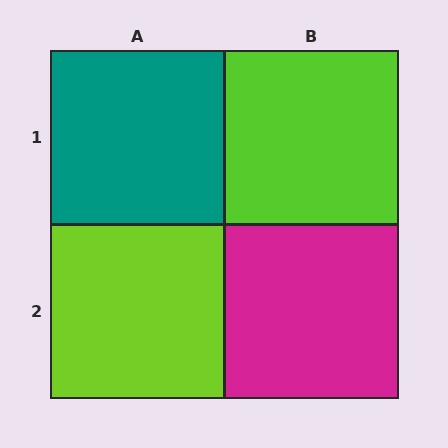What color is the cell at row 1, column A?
Teal.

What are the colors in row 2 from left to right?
Lime, magenta.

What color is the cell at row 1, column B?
Lime.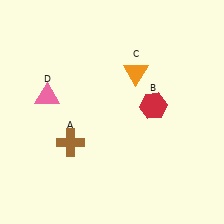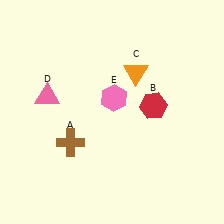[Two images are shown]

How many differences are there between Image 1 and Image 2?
There is 1 difference between the two images.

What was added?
A pink hexagon (E) was added in Image 2.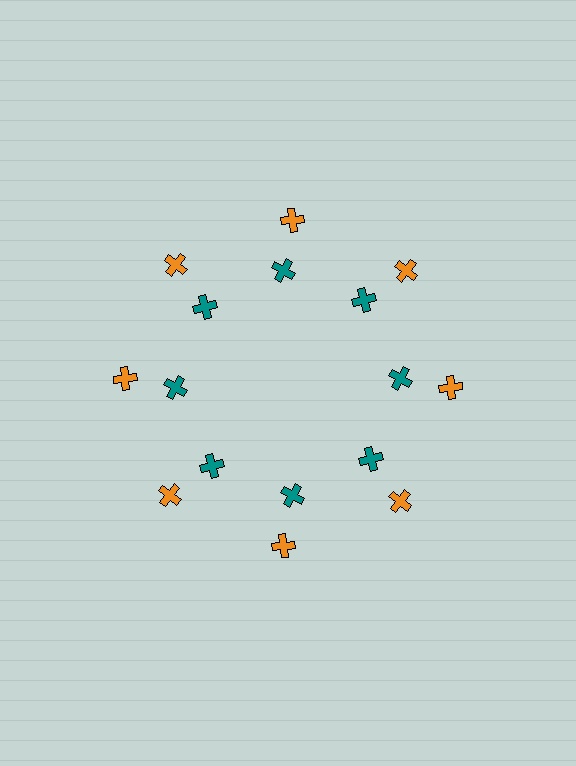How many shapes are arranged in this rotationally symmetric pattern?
There are 16 shapes, arranged in 8 groups of 2.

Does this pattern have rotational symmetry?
Yes, this pattern has 8-fold rotational symmetry. It looks the same after rotating 45 degrees around the center.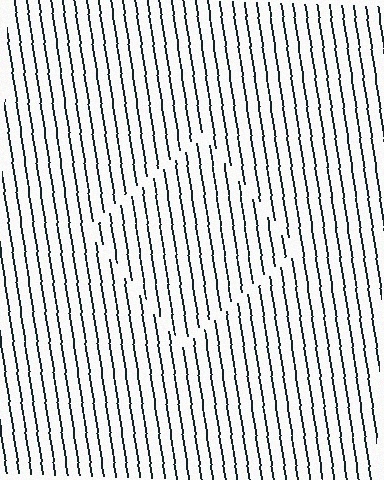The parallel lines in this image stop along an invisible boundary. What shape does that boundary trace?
An illusory square. The interior of the shape contains the same grating, shifted by half a period — the contour is defined by the phase discontinuity where line-ends from the inner and outer gratings abut.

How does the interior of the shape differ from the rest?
The interior of the shape contains the same grating, shifted by half a period — the contour is defined by the phase discontinuity where line-ends from the inner and outer gratings abut.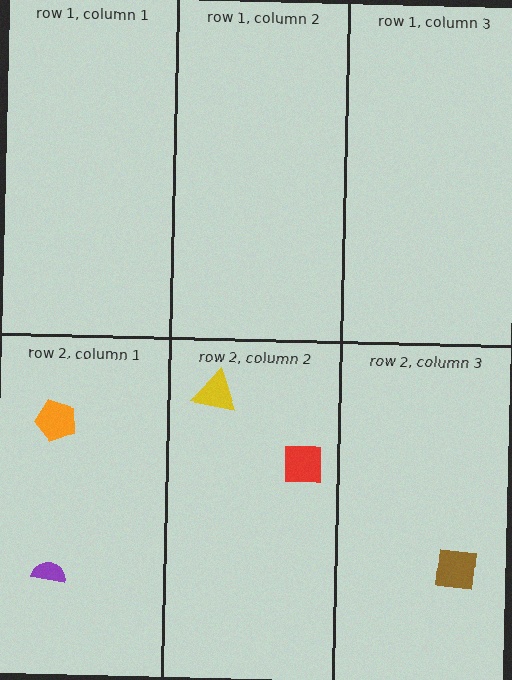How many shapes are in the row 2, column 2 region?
2.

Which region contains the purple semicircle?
The row 2, column 1 region.